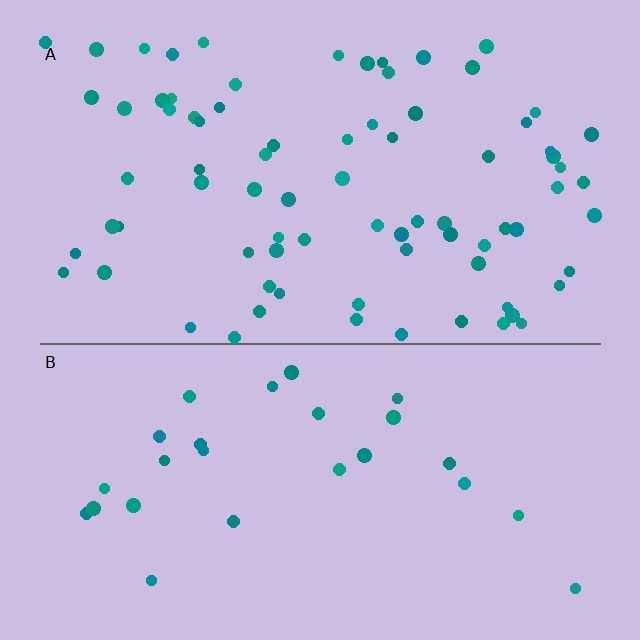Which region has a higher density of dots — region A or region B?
A (the top).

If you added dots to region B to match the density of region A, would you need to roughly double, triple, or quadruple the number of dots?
Approximately triple.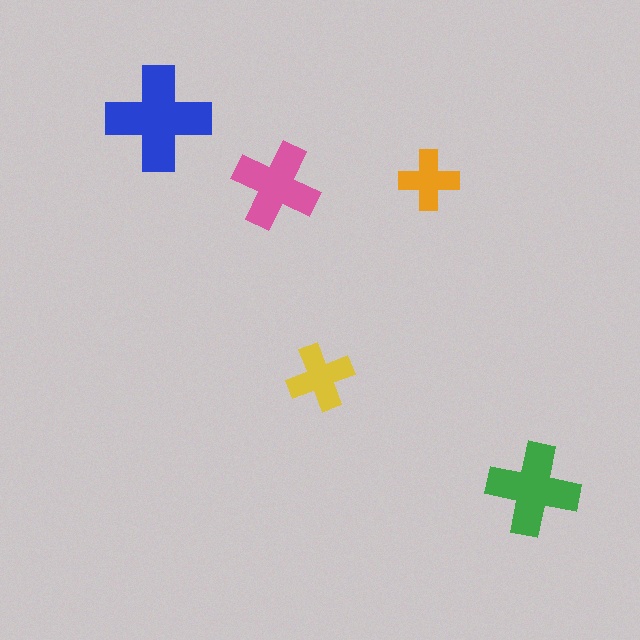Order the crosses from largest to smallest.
the blue one, the green one, the pink one, the yellow one, the orange one.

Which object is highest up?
The blue cross is topmost.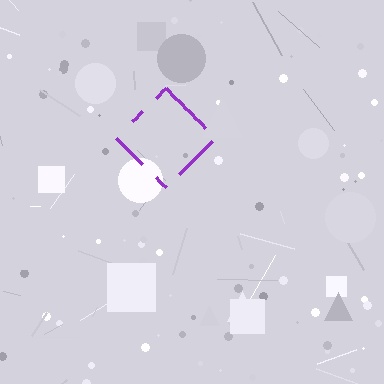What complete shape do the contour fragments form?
The contour fragments form a diamond.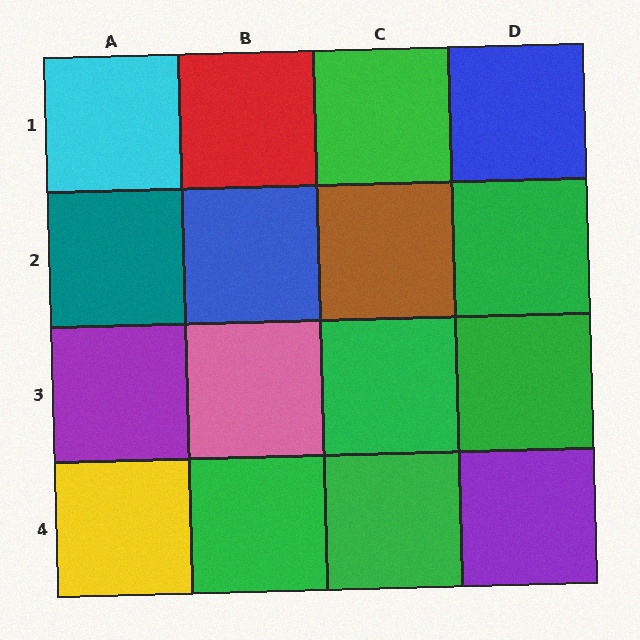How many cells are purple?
2 cells are purple.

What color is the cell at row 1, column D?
Blue.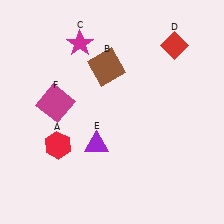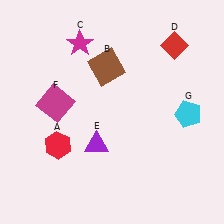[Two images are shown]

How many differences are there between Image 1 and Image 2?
There is 1 difference between the two images.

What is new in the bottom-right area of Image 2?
A cyan pentagon (G) was added in the bottom-right area of Image 2.